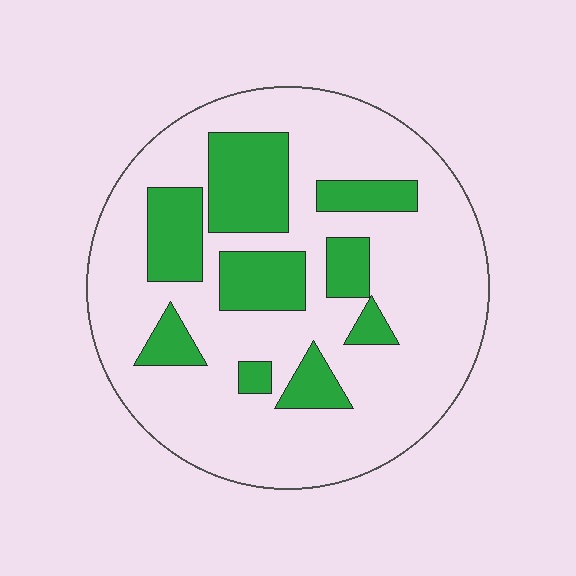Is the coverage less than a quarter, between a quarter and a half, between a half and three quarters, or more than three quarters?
Between a quarter and a half.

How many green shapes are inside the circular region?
9.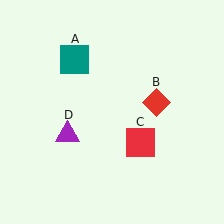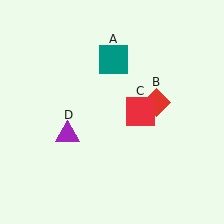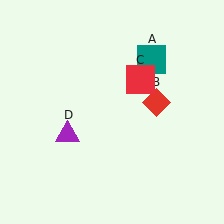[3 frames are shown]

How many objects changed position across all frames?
2 objects changed position: teal square (object A), red square (object C).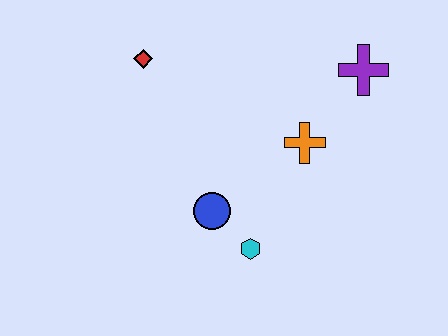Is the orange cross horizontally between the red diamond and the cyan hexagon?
No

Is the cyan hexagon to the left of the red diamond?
No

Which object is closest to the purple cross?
The orange cross is closest to the purple cross.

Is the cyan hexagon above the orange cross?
No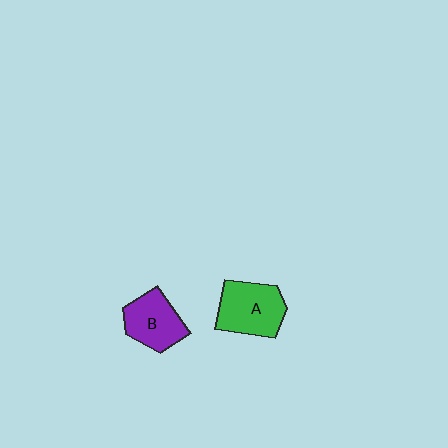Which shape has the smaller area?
Shape B (purple).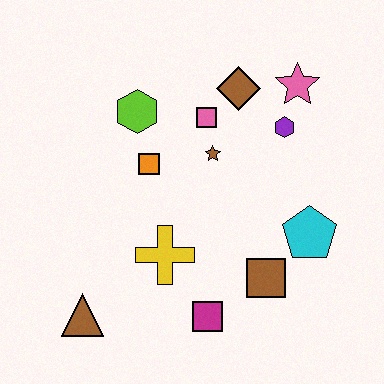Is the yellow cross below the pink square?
Yes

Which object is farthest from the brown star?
The brown triangle is farthest from the brown star.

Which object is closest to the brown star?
The pink square is closest to the brown star.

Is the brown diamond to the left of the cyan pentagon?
Yes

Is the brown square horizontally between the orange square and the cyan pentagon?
Yes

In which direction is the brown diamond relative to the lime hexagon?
The brown diamond is to the right of the lime hexagon.